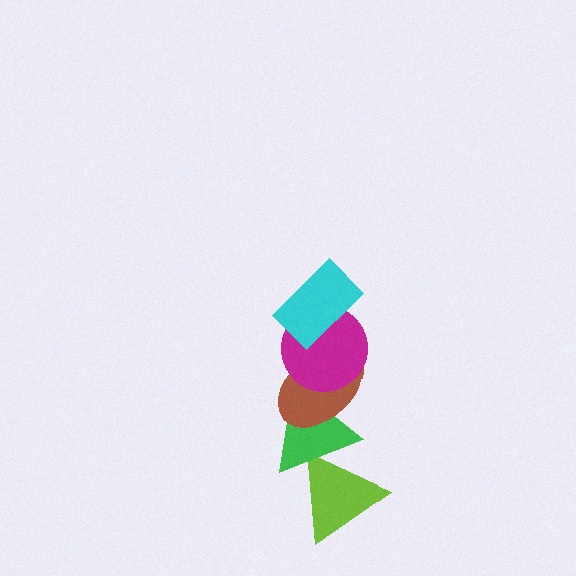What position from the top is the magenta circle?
The magenta circle is 2nd from the top.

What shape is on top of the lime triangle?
The green triangle is on top of the lime triangle.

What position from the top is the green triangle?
The green triangle is 4th from the top.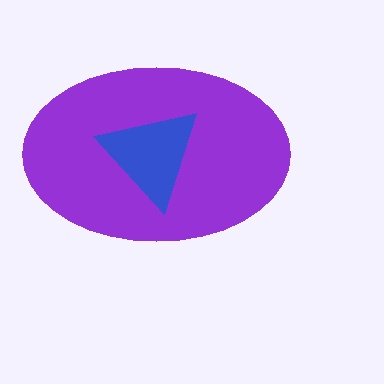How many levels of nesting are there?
2.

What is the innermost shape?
The blue triangle.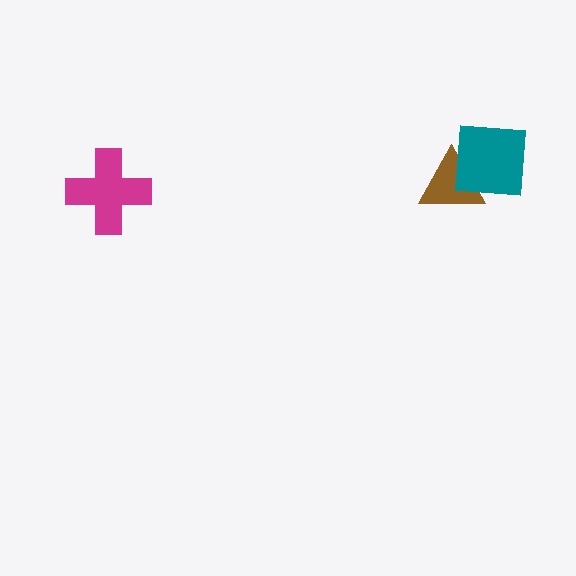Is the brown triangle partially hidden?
Yes, it is partially covered by another shape.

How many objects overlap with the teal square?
1 object overlaps with the teal square.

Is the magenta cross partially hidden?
No, no other shape covers it.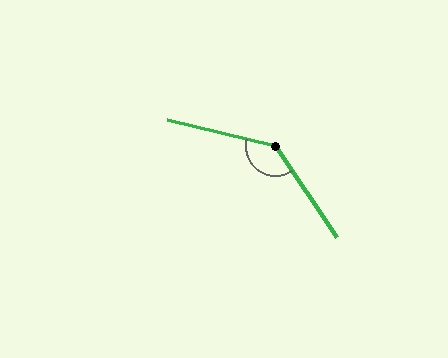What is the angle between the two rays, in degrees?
Approximately 137 degrees.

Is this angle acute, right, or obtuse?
It is obtuse.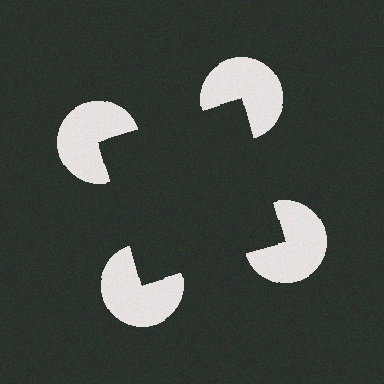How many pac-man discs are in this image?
There are 4 — one at each vertex of the illusory square.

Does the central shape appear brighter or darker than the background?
It typically appears slightly darker than the background, even though no actual brightness change is drawn.